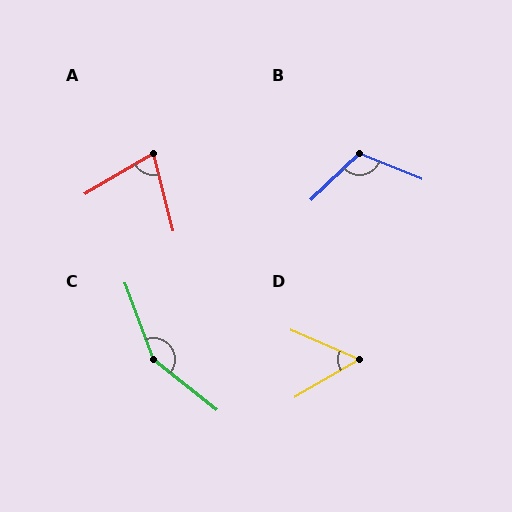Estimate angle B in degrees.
Approximately 113 degrees.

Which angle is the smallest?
D, at approximately 54 degrees.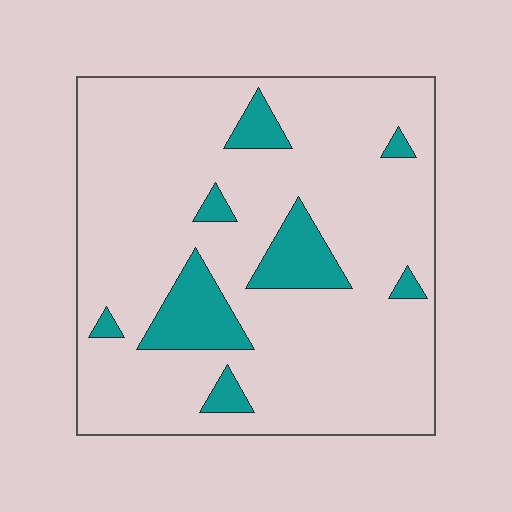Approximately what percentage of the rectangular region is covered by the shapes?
Approximately 15%.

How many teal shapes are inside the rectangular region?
8.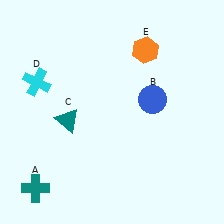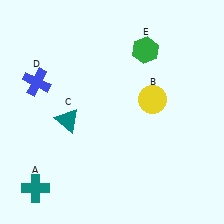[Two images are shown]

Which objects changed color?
B changed from blue to yellow. D changed from cyan to blue. E changed from orange to green.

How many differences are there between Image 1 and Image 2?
There are 3 differences between the two images.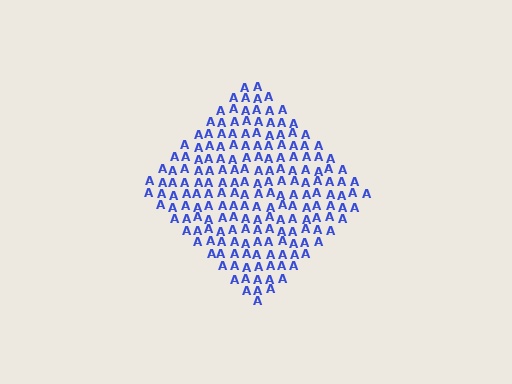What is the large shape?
The large shape is a diamond.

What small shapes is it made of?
It is made of small letter A's.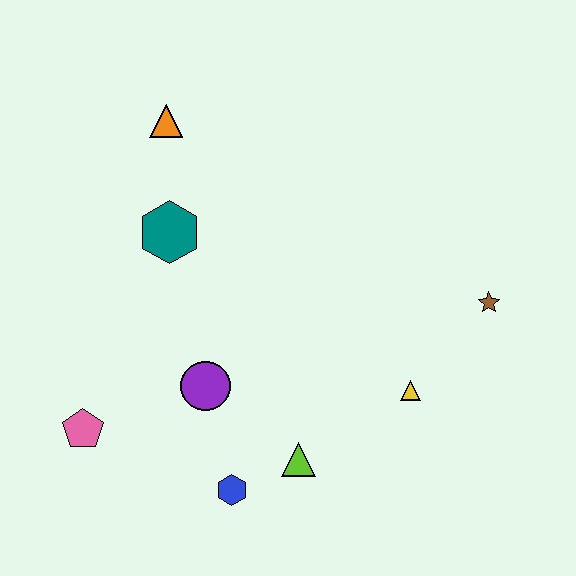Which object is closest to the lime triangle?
The blue hexagon is closest to the lime triangle.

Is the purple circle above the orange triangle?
No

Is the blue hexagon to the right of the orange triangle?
Yes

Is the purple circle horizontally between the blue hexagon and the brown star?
No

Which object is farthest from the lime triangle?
The orange triangle is farthest from the lime triangle.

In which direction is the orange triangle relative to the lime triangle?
The orange triangle is above the lime triangle.